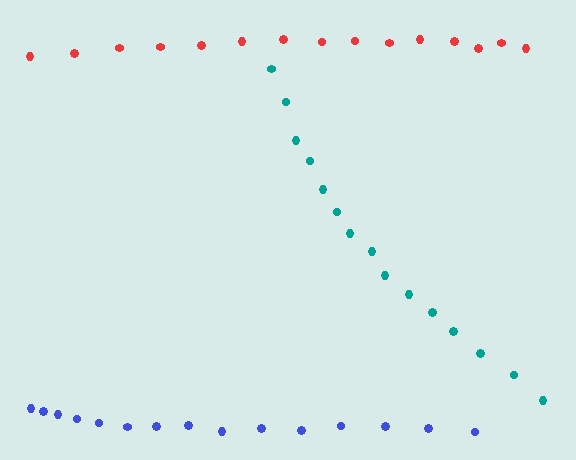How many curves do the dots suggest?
There are 3 distinct paths.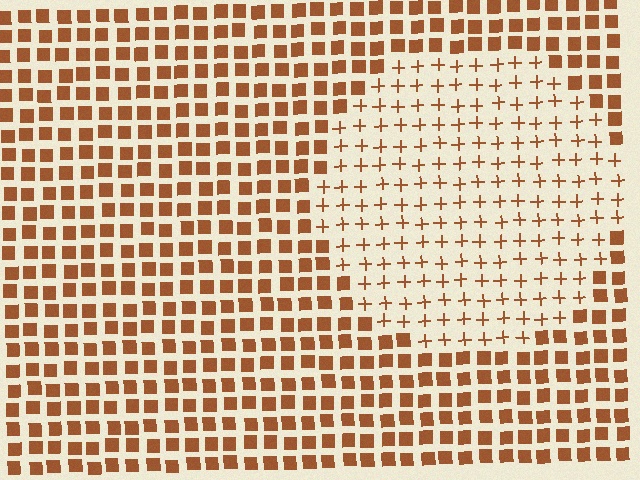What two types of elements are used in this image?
The image uses plus signs inside the circle region and squares outside it.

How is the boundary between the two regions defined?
The boundary is defined by a change in element shape: plus signs inside vs. squares outside. All elements share the same color and spacing.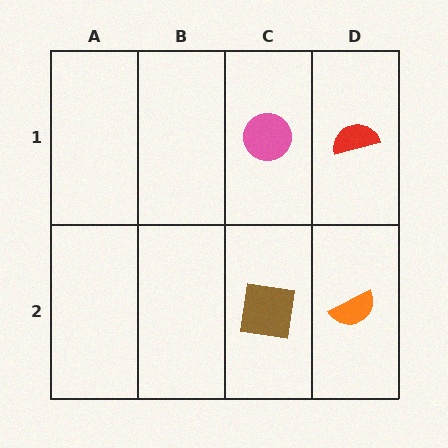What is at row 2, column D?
An orange semicircle.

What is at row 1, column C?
A pink circle.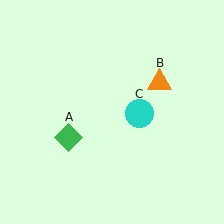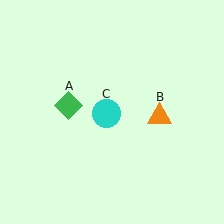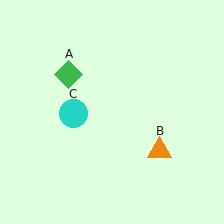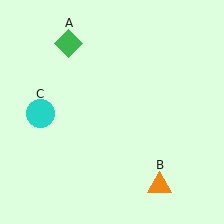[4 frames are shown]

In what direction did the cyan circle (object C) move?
The cyan circle (object C) moved left.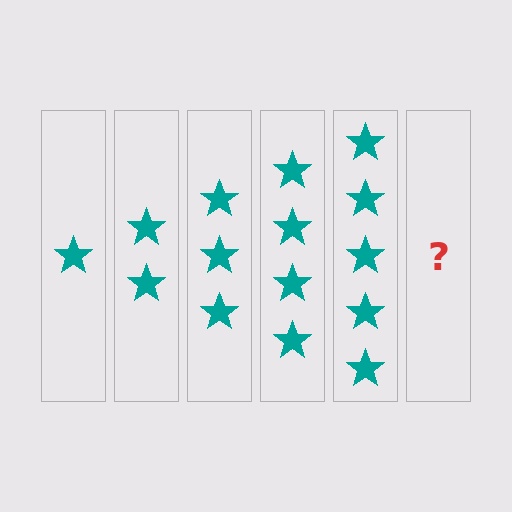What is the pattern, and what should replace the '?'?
The pattern is that each step adds one more star. The '?' should be 6 stars.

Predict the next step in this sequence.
The next step is 6 stars.